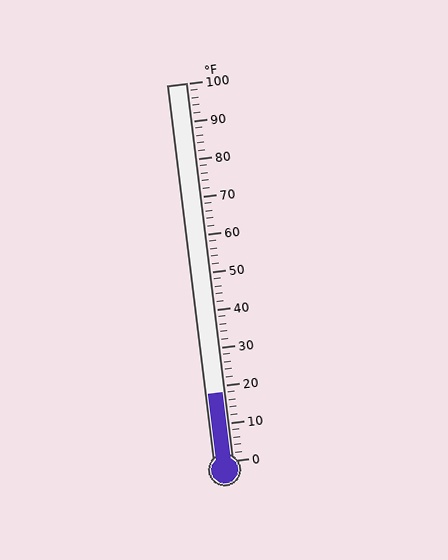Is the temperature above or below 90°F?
The temperature is below 90°F.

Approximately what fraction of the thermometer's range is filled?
The thermometer is filled to approximately 20% of its range.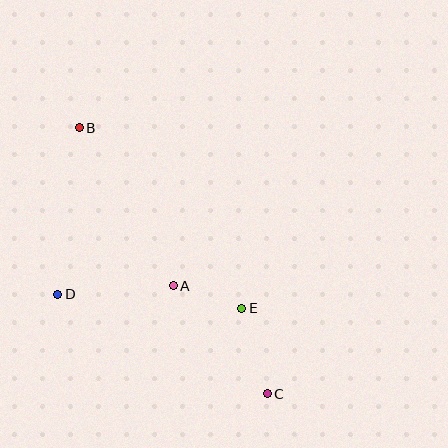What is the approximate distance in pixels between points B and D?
The distance between B and D is approximately 167 pixels.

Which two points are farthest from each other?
Points B and C are farthest from each other.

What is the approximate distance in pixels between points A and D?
The distance between A and D is approximately 116 pixels.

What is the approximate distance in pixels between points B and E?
The distance between B and E is approximately 242 pixels.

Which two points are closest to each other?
Points A and E are closest to each other.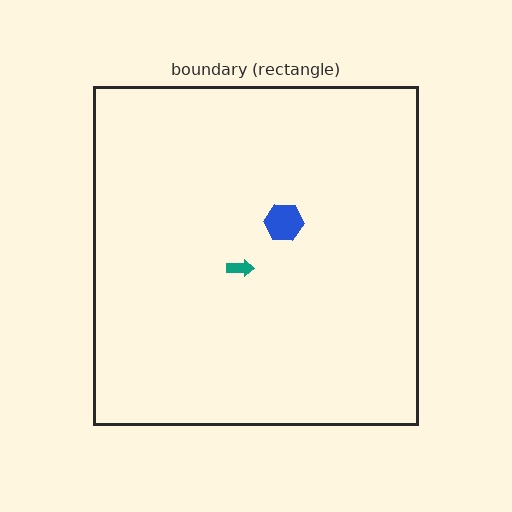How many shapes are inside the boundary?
2 inside, 0 outside.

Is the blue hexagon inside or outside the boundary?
Inside.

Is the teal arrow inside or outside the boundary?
Inside.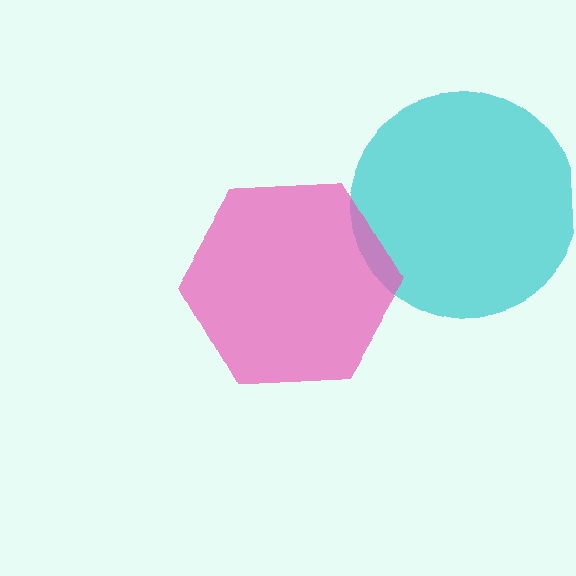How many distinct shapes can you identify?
There are 2 distinct shapes: a cyan circle, a pink hexagon.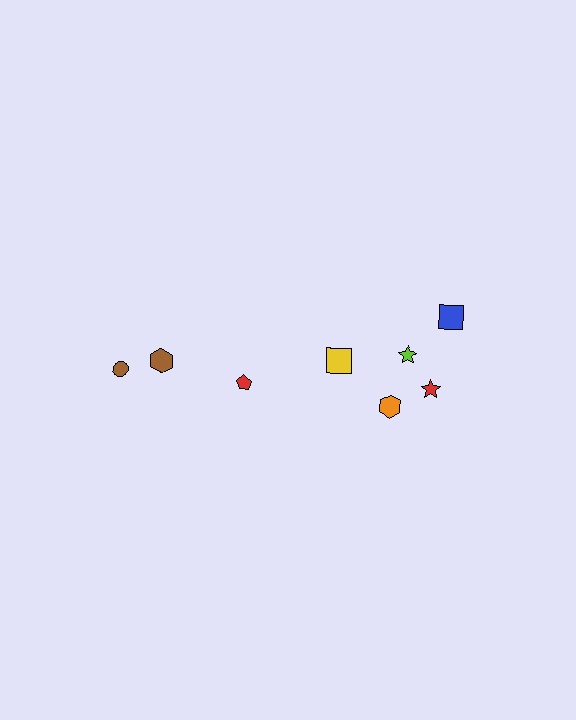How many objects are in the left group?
There are 3 objects.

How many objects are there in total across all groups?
There are 8 objects.